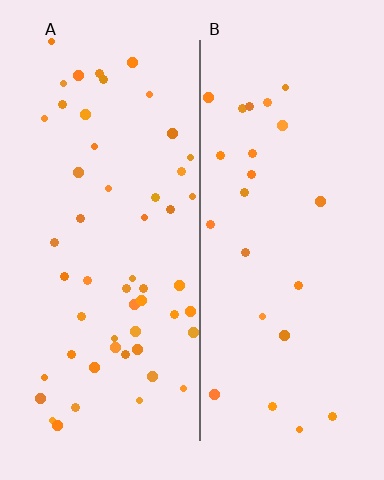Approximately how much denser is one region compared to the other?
Approximately 2.2× — region A over region B.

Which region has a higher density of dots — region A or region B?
A (the left).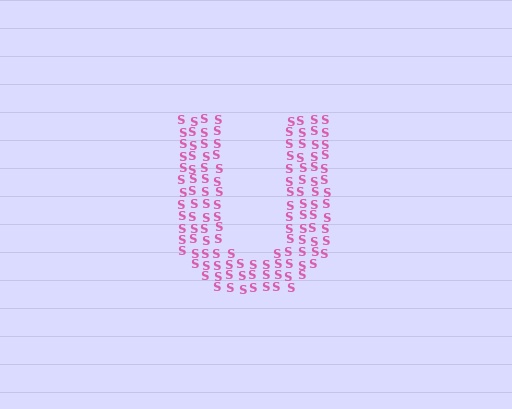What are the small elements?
The small elements are letter S's.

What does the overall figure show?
The overall figure shows the letter U.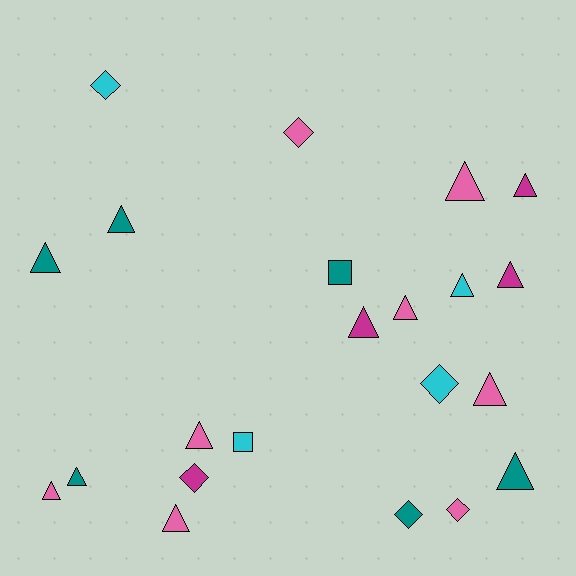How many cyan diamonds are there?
There are 2 cyan diamonds.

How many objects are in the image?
There are 22 objects.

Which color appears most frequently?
Pink, with 8 objects.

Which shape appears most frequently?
Triangle, with 14 objects.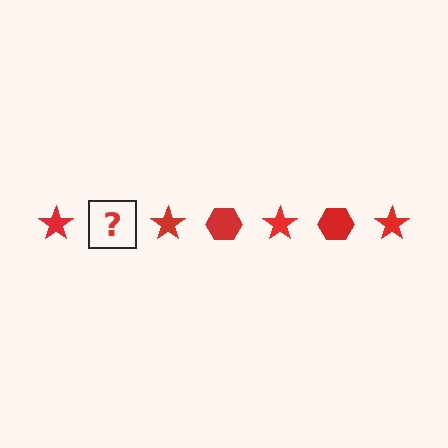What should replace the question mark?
The question mark should be replaced with a red hexagon.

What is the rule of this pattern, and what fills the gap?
The rule is that the pattern cycles through star, hexagon shapes in red. The gap should be filled with a red hexagon.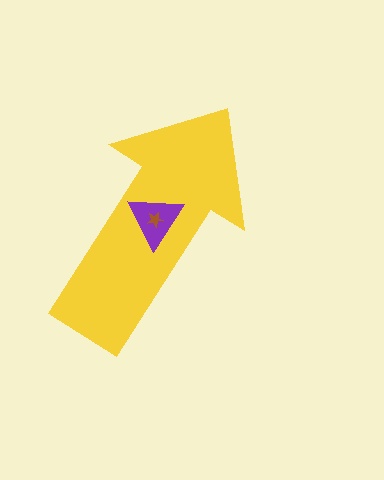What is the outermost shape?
The yellow arrow.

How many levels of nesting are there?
3.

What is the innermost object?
The brown star.